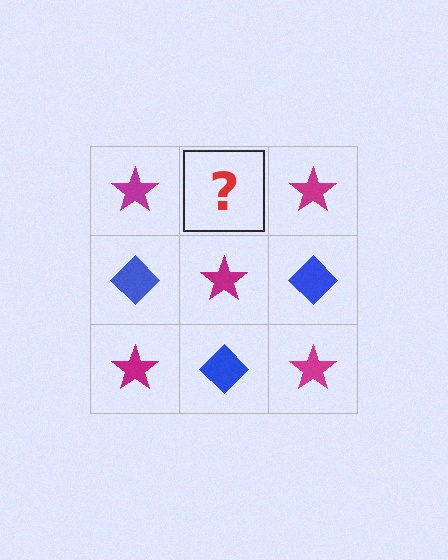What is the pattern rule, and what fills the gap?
The rule is that it alternates magenta star and blue diamond in a checkerboard pattern. The gap should be filled with a blue diamond.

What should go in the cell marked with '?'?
The missing cell should contain a blue diamond.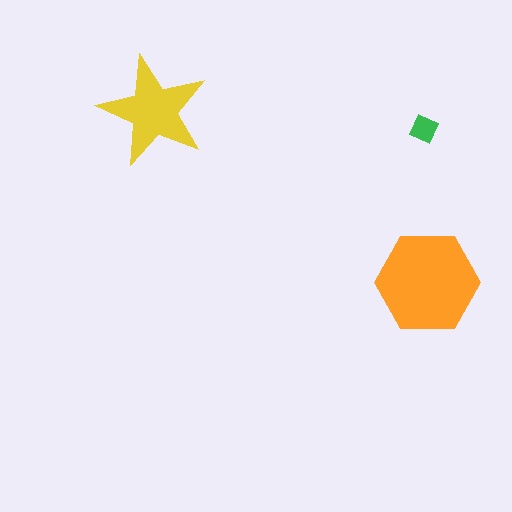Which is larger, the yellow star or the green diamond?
The yellow star.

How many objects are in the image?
There are 3 objects in the image.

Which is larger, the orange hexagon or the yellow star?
The orange hexagon.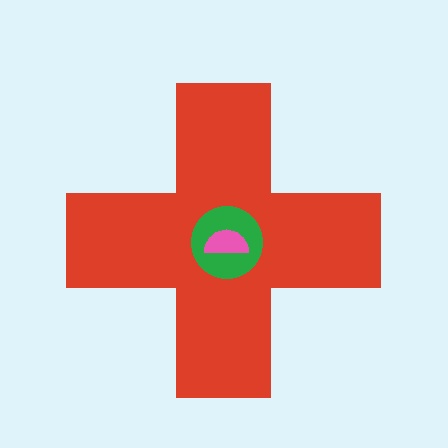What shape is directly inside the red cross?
The green circle.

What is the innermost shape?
The pink semicircle.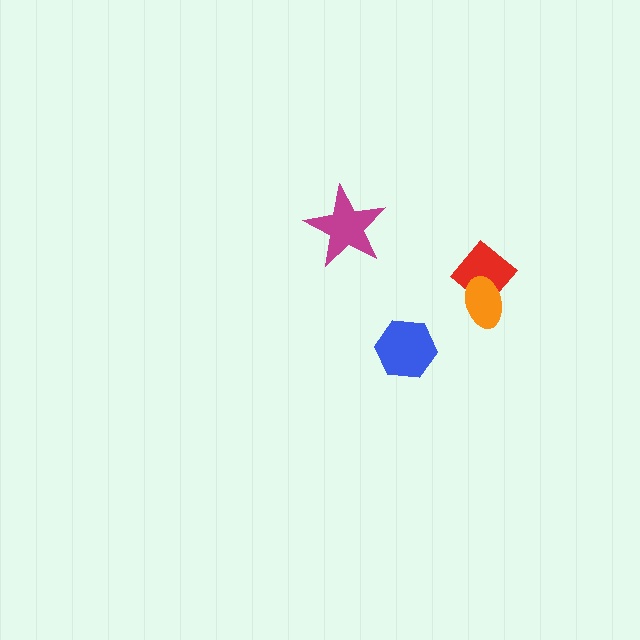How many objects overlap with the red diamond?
1 object overlaps with the red diamond.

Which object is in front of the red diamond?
The orange ellipse is in front of the red diamond.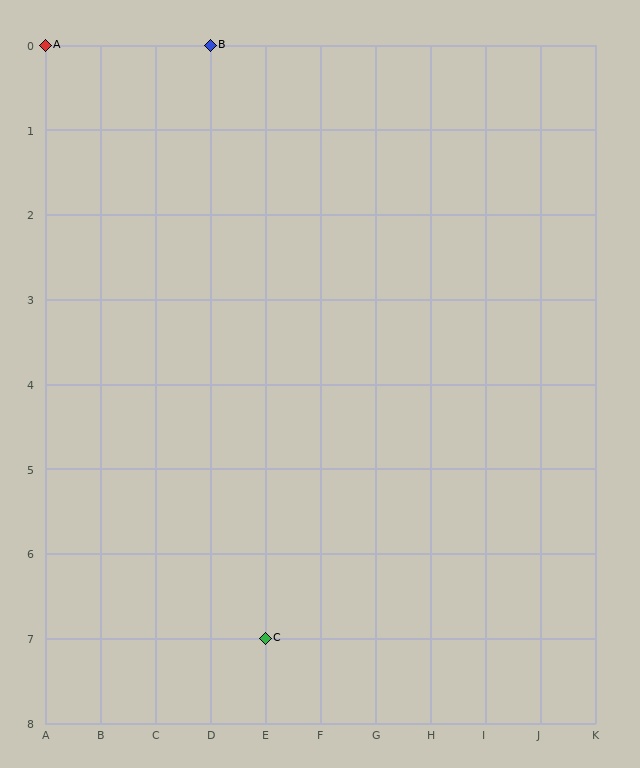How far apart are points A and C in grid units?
Points A and C are 4 columns and 7 rows apart (about 8.1 grid units diagonally).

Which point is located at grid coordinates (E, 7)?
Point C is at (E, 7).